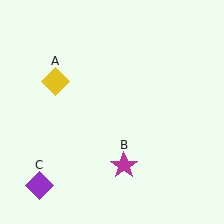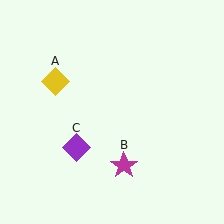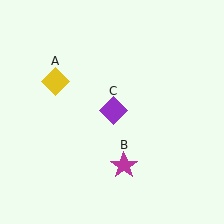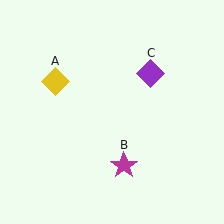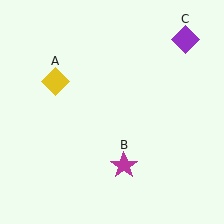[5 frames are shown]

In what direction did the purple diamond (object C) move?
The purple diamond (object C) moved up and to the right.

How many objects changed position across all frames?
1 object changed position: purple diamond (object C).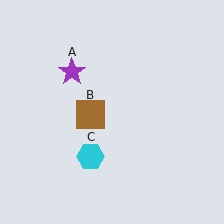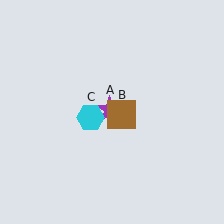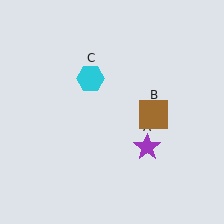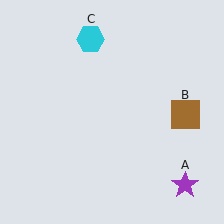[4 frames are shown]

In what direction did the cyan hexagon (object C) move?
The cyan hexagon (object C) moved up.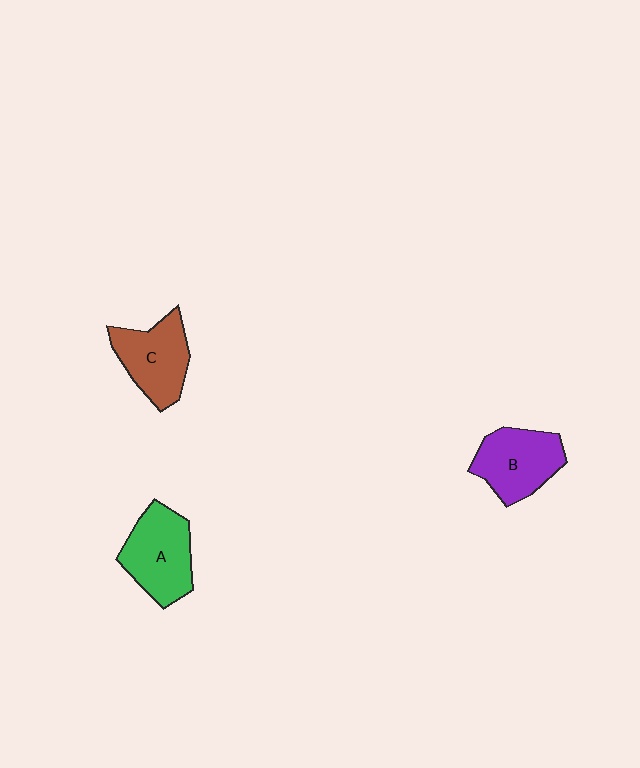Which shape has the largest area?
Shape A (green).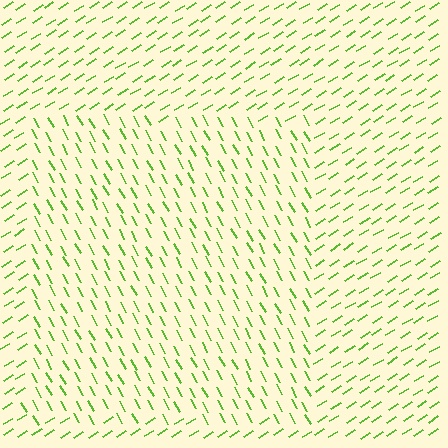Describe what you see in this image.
The image is filled with small lime line segments. A rectangle region in the image has lines oriented differently from the surrounding lines, creating a visible texture boundary.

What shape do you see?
I see a rectangle.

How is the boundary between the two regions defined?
The boundary is defined purely by a change in line orientation (approximately 87 degrees difference). All lines are the same color and thickness.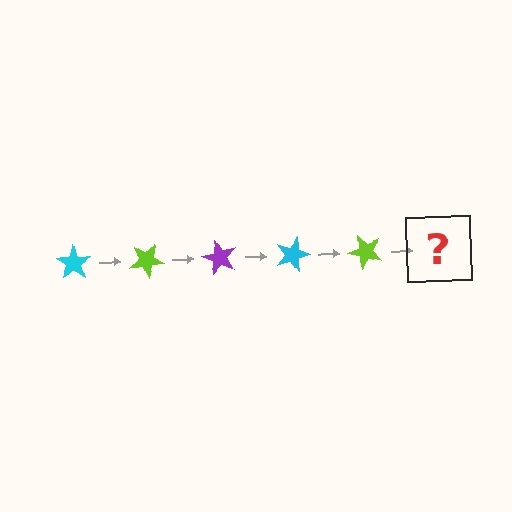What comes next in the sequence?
The next element should be a purple star, rotated 150 degrees from the start.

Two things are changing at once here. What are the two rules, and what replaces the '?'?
The two rules are that it rotates 30 degrees each step and the color cycles through cyan, lime, and purple. The '?' should be a purple star, rotated 150 degrees from the start.